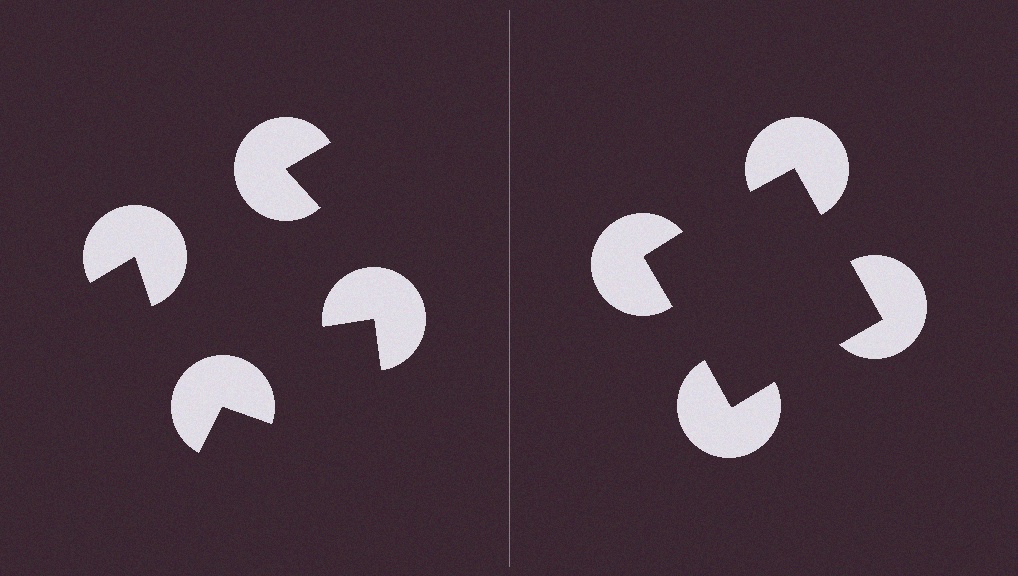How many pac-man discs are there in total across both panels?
8 — 4 on each side.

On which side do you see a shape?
An illusory square appears on the right side. On the left side the wedge cuts are rotated, so no coherent shape forms.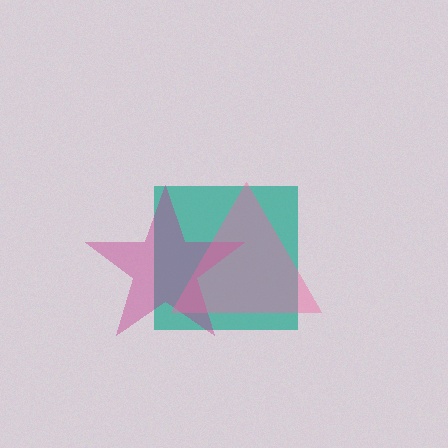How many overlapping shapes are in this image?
There are 3 overlapping shapes in the image.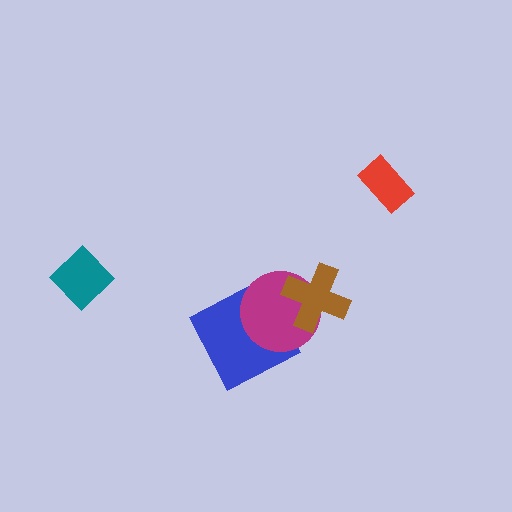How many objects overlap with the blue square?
1 object overlaps with the blue square.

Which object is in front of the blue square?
The magenta circle is in front of the blue square.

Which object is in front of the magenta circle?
The brown cross is in front of the magenta circle.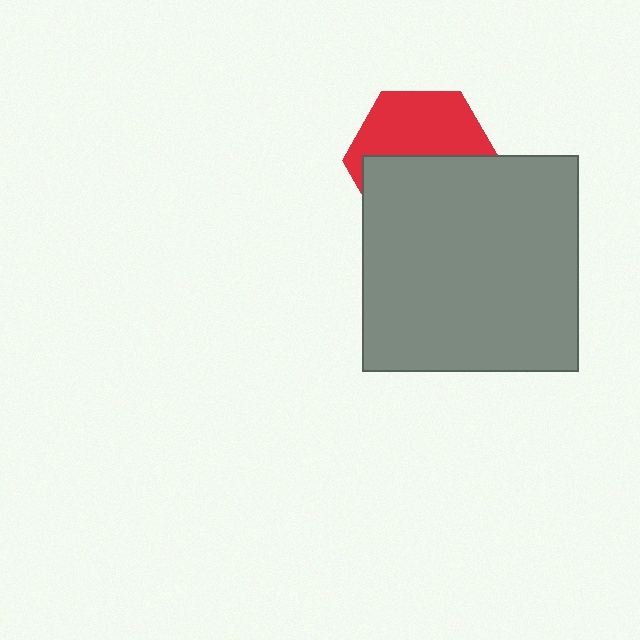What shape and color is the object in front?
The object in front is a gray square.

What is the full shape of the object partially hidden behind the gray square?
The partially hidden object is a red hexagon.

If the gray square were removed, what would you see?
You would see the complete red hexagon.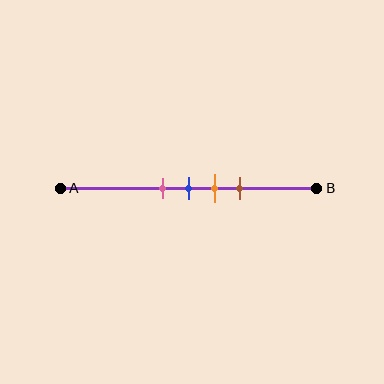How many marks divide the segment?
There are 4 marks dividing the segment.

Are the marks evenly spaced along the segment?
Yes, the marks are approximately evenly spaced.